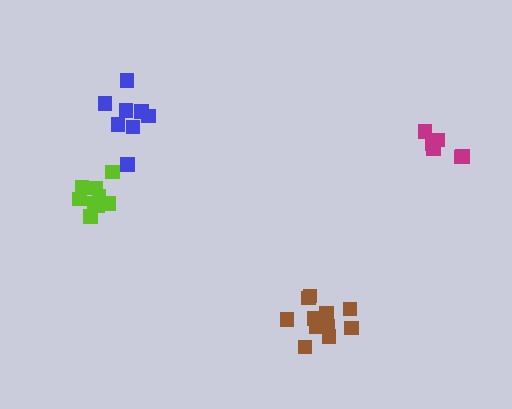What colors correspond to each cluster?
The clusters are colored: magenta, lime, brown, blue.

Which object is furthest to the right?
The magenta cluster is rightmost.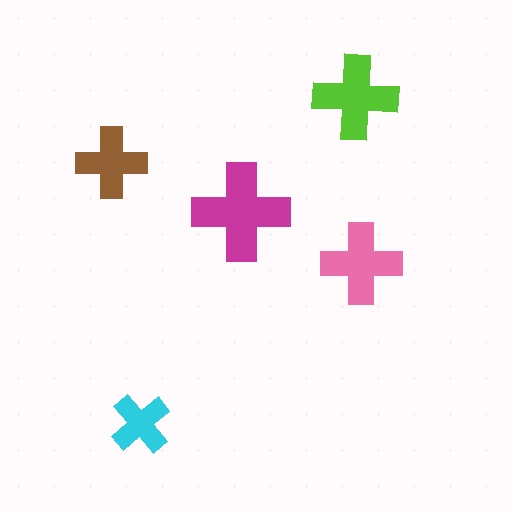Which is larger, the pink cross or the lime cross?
The lime one.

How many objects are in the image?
There are 5 objects in the image.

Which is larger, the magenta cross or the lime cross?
The magenta one.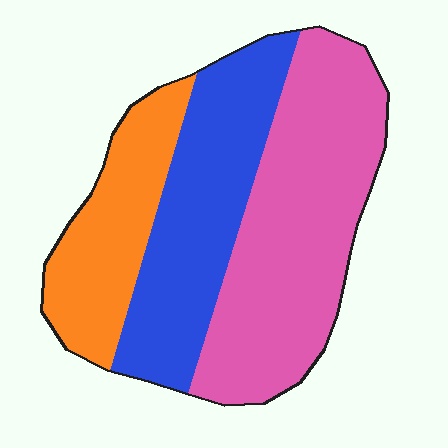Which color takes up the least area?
Orange, at roughly 20%.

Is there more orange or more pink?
Pink.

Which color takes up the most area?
Pink, at roughly 45%.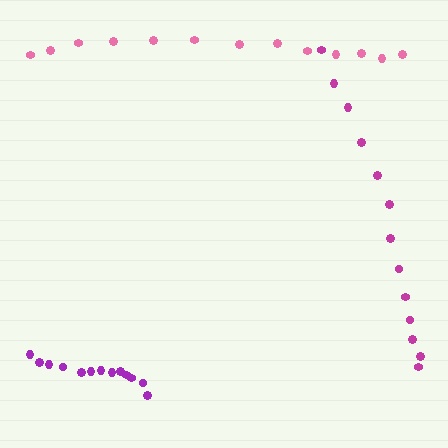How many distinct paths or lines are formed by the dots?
There are 3 distinct paths.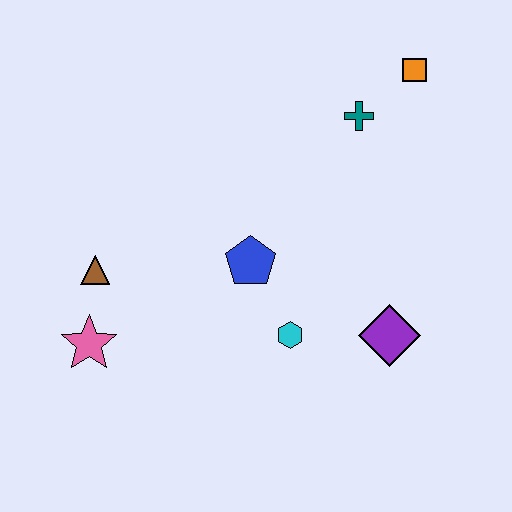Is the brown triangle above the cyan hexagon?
Yes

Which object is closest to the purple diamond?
The cyan hexagon is closest to the purple diamond.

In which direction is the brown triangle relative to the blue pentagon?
The brown triangle is to the left of the blue pentagon.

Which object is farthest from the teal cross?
The pink star is farthest from the teal cross.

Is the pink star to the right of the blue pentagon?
No